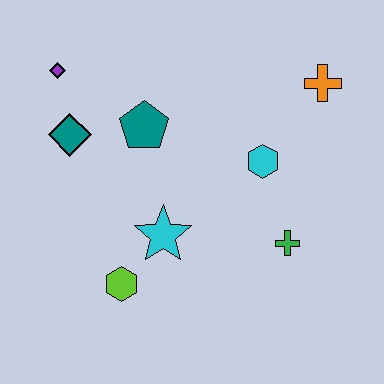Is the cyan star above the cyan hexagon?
No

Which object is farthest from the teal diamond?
The orange cross is farthest from the teal diamond.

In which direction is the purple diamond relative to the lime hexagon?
The purple diamond is above the lime hexagon.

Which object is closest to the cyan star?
The lime hexagon is closest to the cyan star.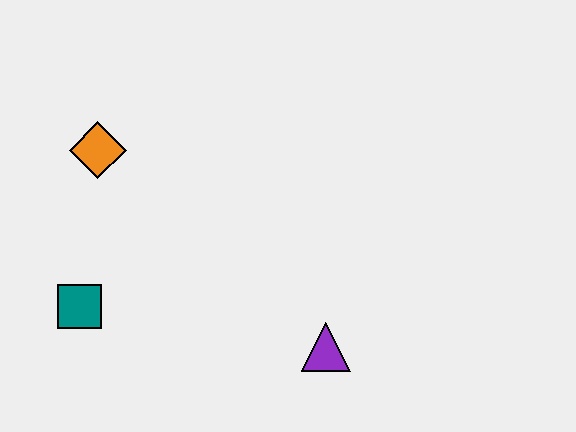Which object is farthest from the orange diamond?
The purple triangle is farthest from the orange diamond.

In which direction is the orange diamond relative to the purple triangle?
The orange diamond is to the left of the purple triangle.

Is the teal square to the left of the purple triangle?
Yes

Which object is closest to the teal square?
The orange diamond is closest to the teal square.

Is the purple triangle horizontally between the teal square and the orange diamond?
No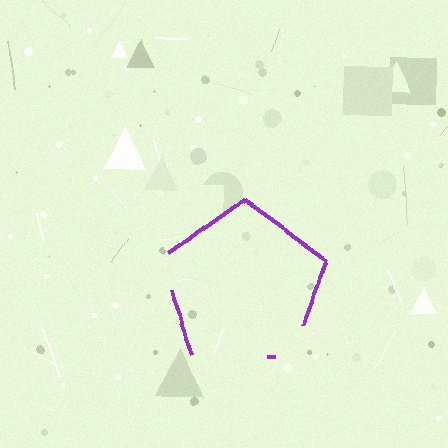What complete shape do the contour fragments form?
The contour fragments form a pentagon.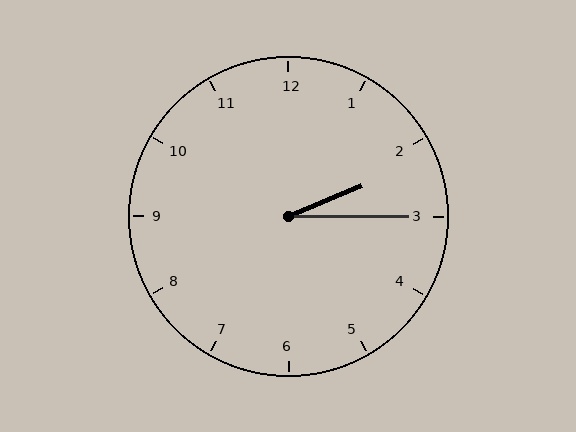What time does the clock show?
2:15.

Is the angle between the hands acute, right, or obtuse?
It is acute.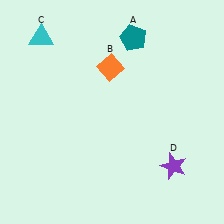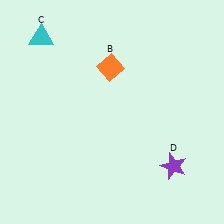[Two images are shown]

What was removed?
The teal pentagon (A) was removed in Image 2.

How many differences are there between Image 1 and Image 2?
There is 1 difference between the two images.